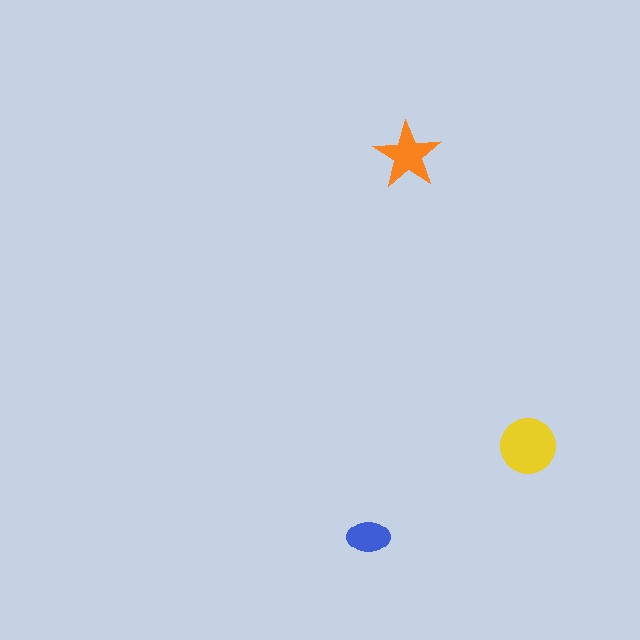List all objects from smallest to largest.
The blue ellipse, the orange star, the yellow circle.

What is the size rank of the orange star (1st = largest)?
2nd.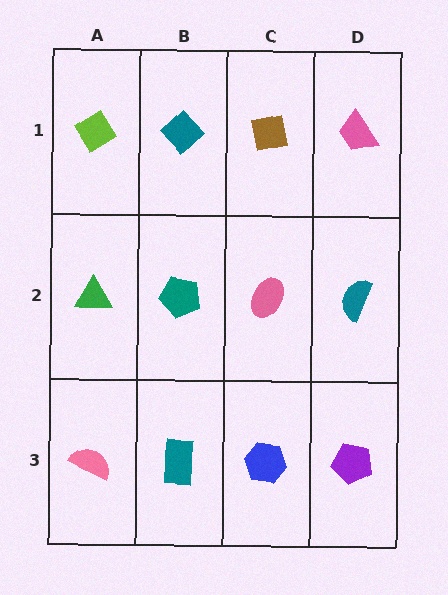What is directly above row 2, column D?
A pink trapezoid.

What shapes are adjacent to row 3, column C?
A pink ellipse (row 2, column C), a teal rectangle (row 3, column B), a purple pentagon (row 3, column D).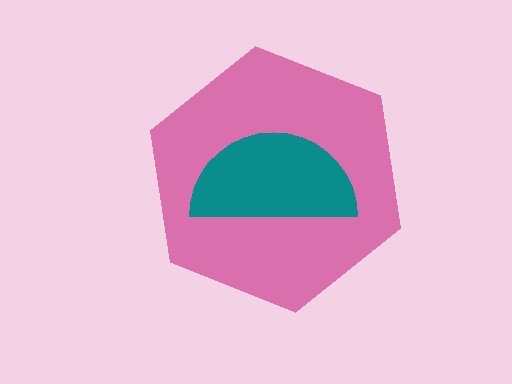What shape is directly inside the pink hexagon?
The teal semicircle.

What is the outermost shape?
The pink hexagon.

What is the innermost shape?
The teal semicircle.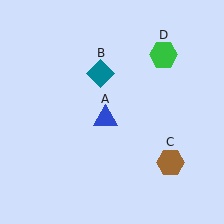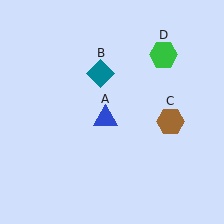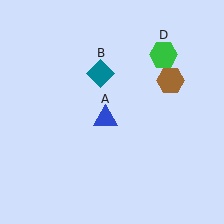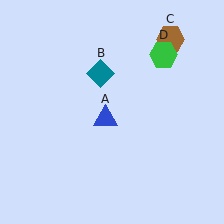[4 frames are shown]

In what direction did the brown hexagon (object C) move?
The brown hexagon (object C) moved up.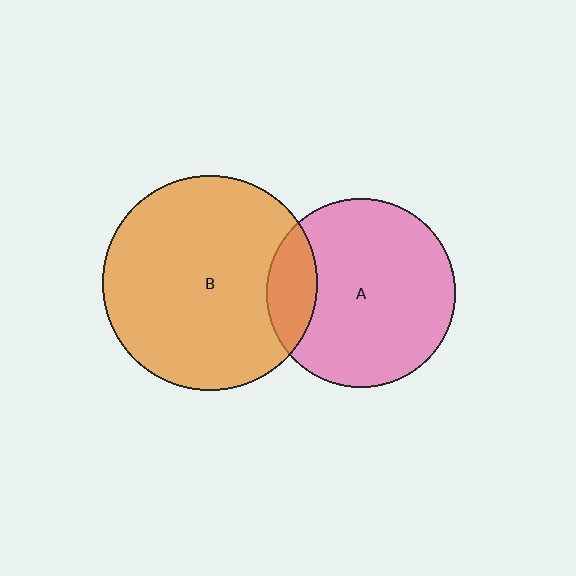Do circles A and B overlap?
Yes.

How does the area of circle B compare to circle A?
Approximately 1.3 times.